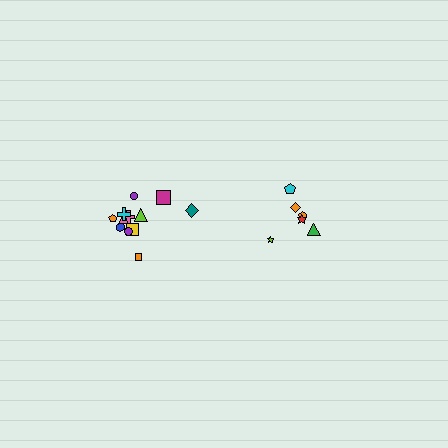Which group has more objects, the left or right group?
The left group.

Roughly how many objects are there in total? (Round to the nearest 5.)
Roughly 20 objects in total.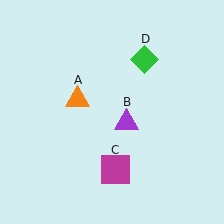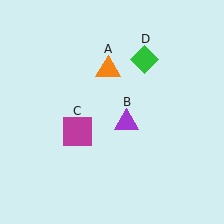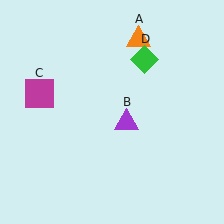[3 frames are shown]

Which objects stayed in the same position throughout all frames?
Purple triangle (object B) and green diamond (object D) remained stationary.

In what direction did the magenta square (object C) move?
The magenta square (object C) moved up and to the left.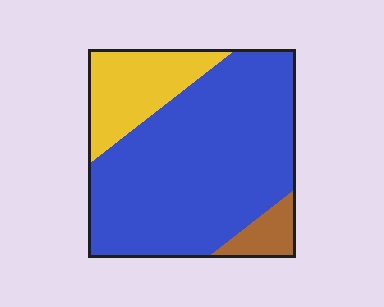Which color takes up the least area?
Brown, at roughly 5%.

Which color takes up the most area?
Blue, at roughly 75%.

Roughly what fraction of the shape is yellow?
Yellow covers about 20% of the shape.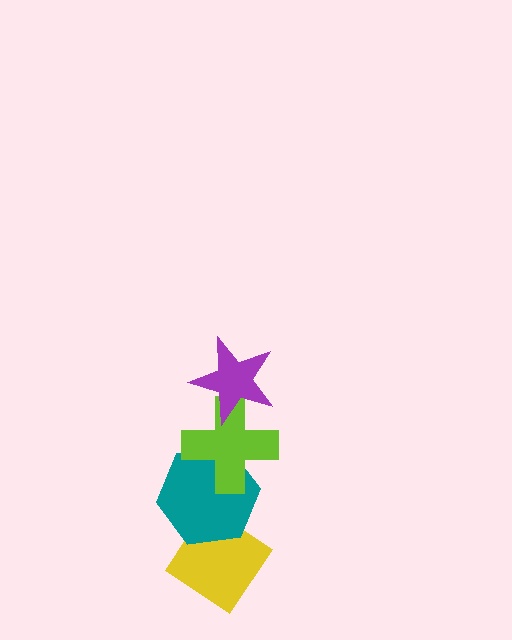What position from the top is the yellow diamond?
The yellow diamond is 4th from the top.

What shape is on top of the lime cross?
The purple star is on top of the lime cross.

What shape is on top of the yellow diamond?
The teal hexagon is on top of the yellow diamond.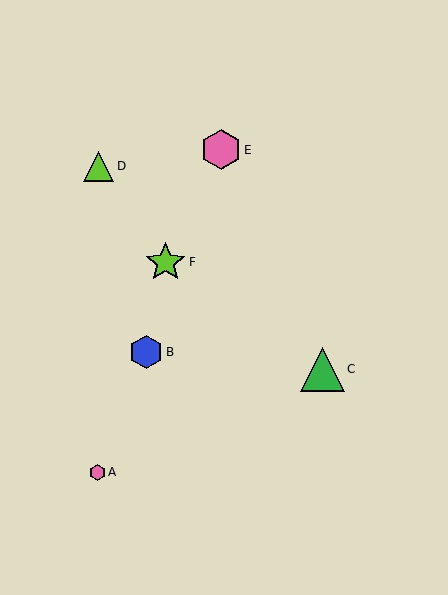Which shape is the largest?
The green triangle (labeled C) is the largest.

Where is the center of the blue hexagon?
The center of the blue hexagon is at (146, 352).